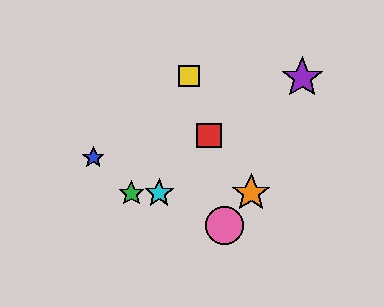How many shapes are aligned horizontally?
3 shapes (the green star, the orange star, the cyan star) are aligned horizontally.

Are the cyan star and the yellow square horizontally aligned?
No, the cyan star is at y≈193 and the yellow square is at y≈76.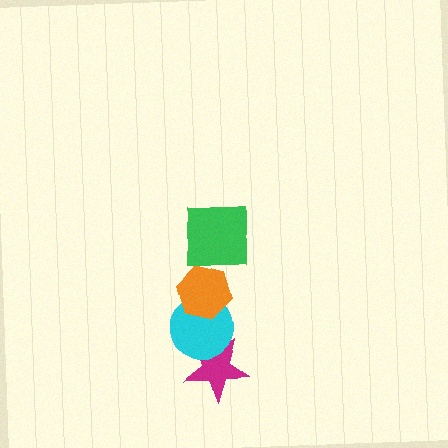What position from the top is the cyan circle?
The cyan circle is 3rd from the top.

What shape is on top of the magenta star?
The cyan circle is on top of the magenta star.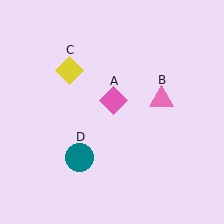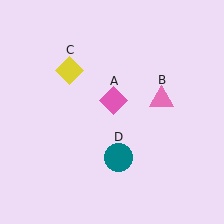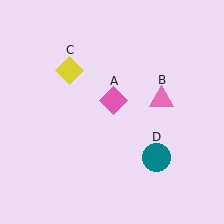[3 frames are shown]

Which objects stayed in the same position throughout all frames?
Pink diamond (object A) and pink triangle (object B) and yellow diamond (object C) remained stationary.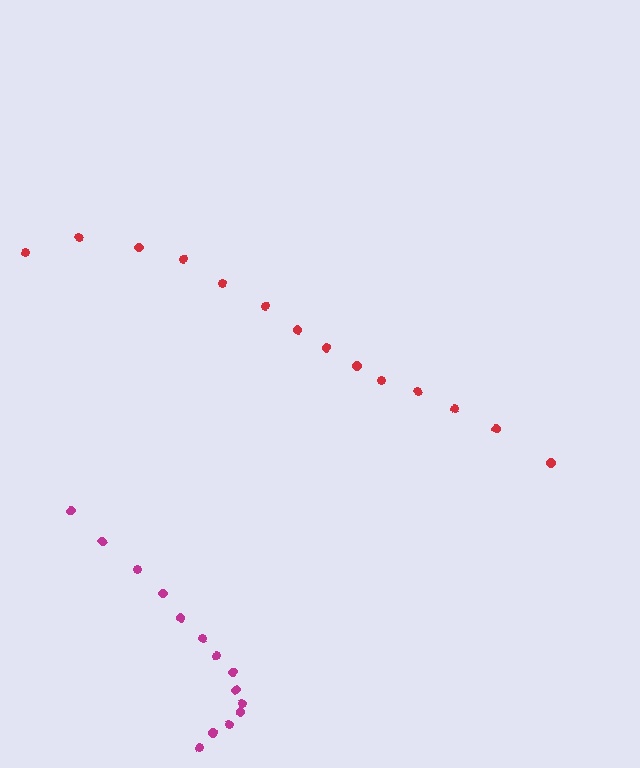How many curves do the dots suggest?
There are 2 distinct paths.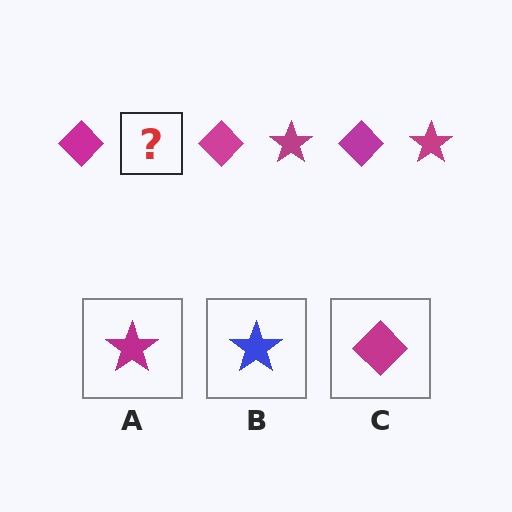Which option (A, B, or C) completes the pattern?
A.